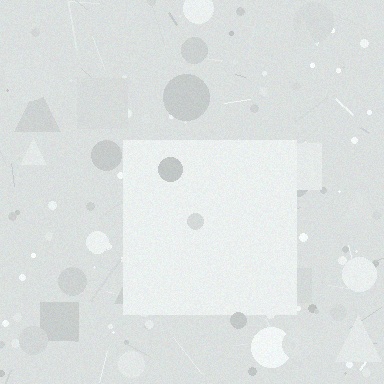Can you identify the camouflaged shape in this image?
The camouflaged shape is a square.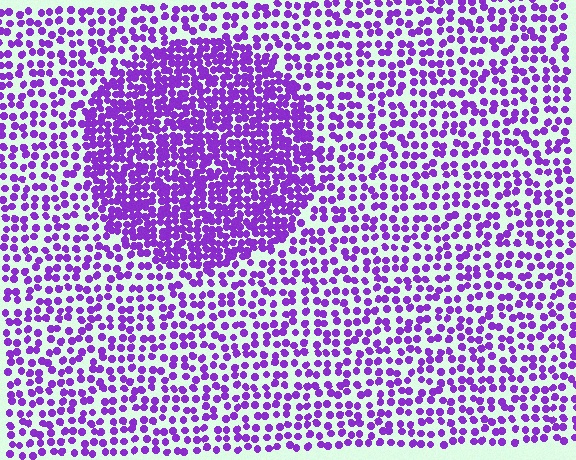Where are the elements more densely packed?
The elements are more densely packed inside the circle boundary.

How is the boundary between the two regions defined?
The boundary is defined by a change in element density (approximately 2.0x ratio). All elements are the same color, size, and shape.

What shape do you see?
I see a circle.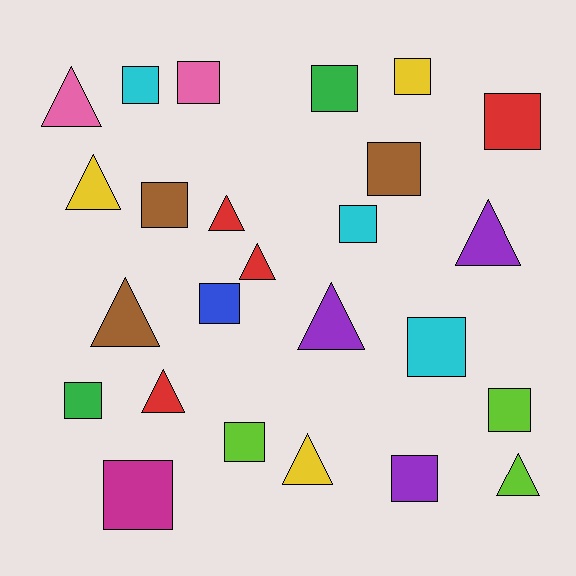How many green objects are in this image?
There are 2 green objects.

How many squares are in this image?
There are 15 squares.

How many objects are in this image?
There are 25 objects.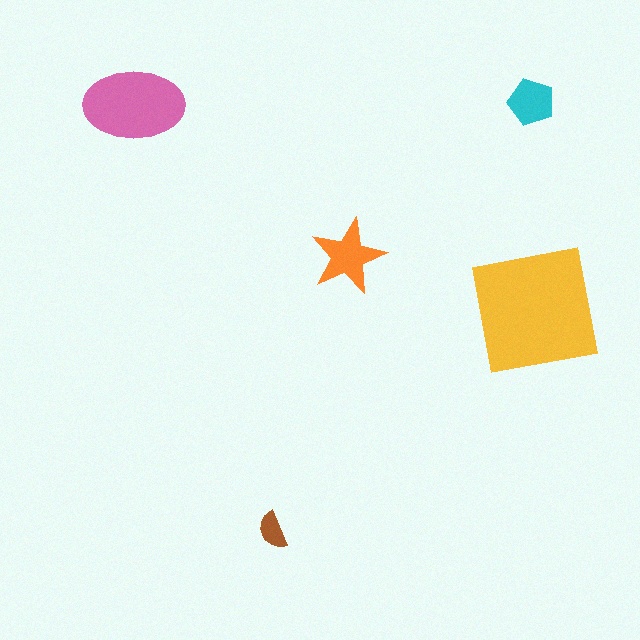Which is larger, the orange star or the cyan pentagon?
The orange star.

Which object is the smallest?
The brown semicircle.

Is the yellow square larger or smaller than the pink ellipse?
Larger.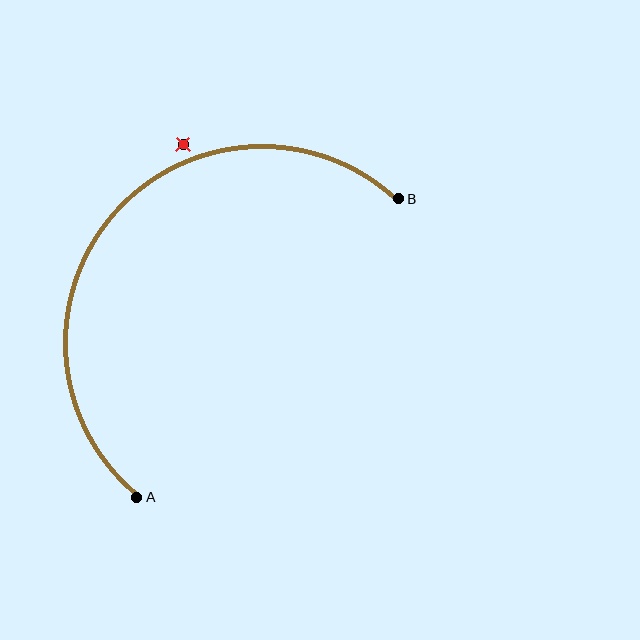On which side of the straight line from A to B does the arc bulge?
The arc bulges above and to the left of the straight line connecting A and B.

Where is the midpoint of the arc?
The arc midpoint is the point on the curve farthest from the straight line joining A and B. It sits above and to the left of that line.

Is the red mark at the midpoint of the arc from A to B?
No — the red mark does not lie on the arc at all. It sits slightly outside the curve.